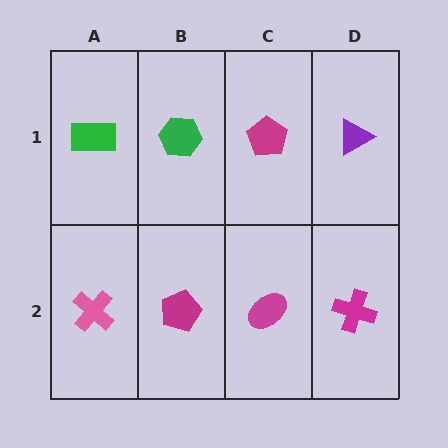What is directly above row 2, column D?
A purple triangle.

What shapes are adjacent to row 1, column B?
A magenta pentagon (row 2, column B), a green rectangle (row 1, column A), a magenta pentagon (row 1, column C).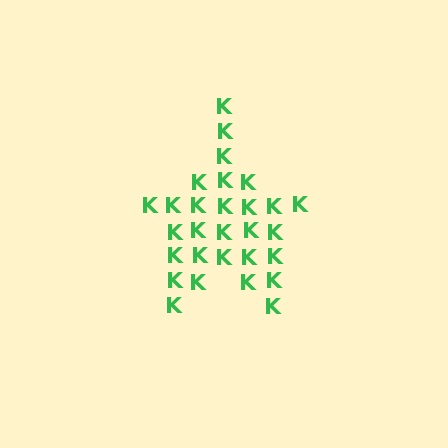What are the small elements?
The small elements are letter K's.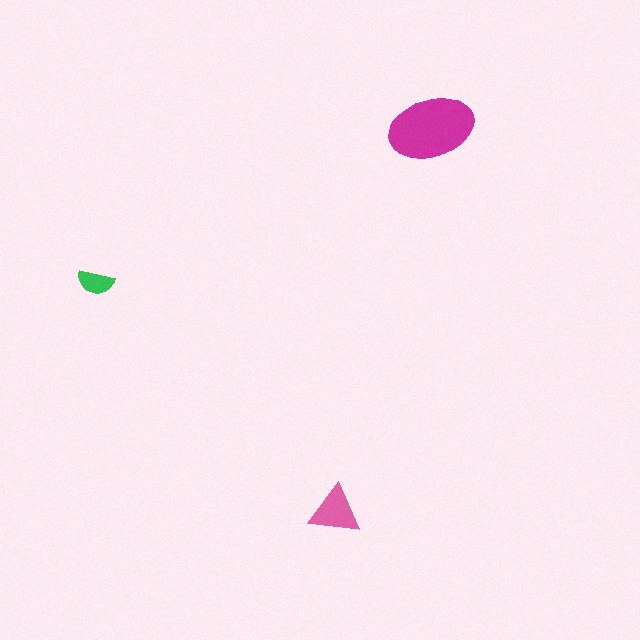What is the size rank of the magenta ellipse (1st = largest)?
1st.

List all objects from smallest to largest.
The green semicircle, the pink triangle, the magenta ellipse.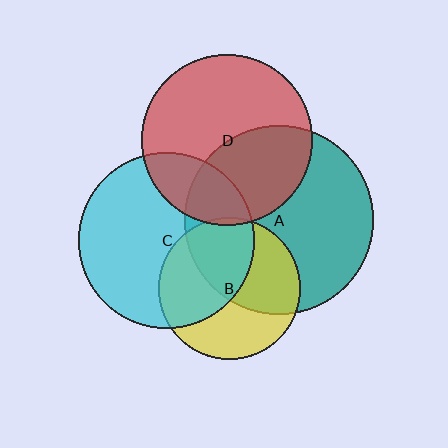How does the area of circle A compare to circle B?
Approximately 1.8 times.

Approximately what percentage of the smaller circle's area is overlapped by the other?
Approximately 50%.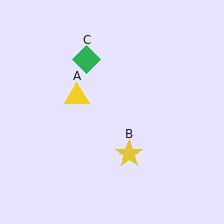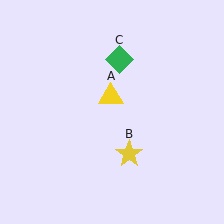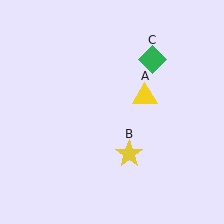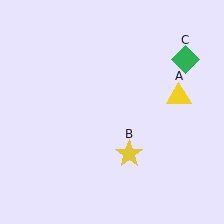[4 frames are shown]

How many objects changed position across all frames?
2 objects changed position: yellow triangle (object A), green diamond (object C).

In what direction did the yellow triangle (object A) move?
The yellow triangle (object A) moved right.